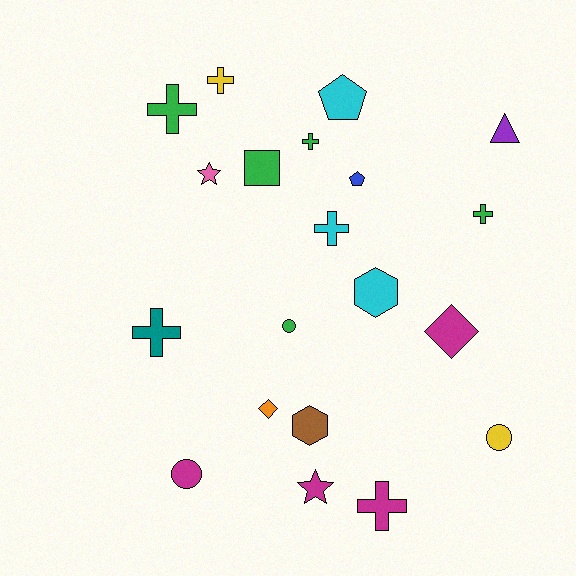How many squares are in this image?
There is 1 square.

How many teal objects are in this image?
There is 1 teal object.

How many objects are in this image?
There are 20 objects.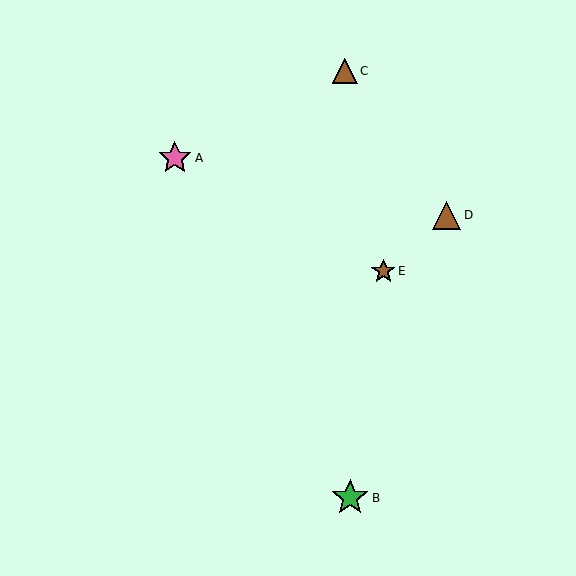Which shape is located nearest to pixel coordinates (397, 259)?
The brown star (labeled E) at (383, 271) is nearest to that location.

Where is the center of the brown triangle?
The center of the brown triangle is at (447, 215).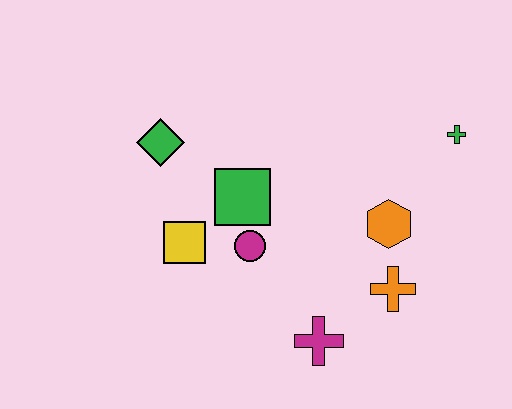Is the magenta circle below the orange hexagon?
Yes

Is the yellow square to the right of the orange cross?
No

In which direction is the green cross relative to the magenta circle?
The green cross is to the right of the magenta circle.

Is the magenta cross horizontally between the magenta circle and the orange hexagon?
Yes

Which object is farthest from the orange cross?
The green diamond is farthest from the orange cross.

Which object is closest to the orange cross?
The orange hexagon is closest to the orange cross.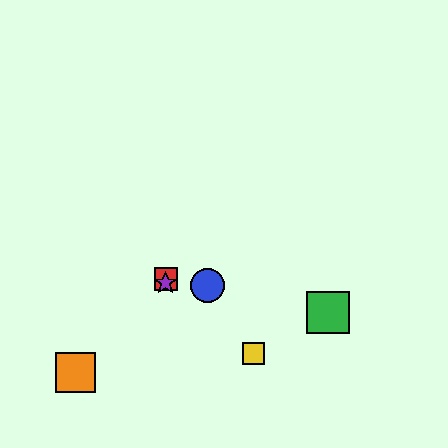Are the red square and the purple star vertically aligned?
Yes, both are at x≈166.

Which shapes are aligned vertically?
The red square, the purple star are aligned vertically.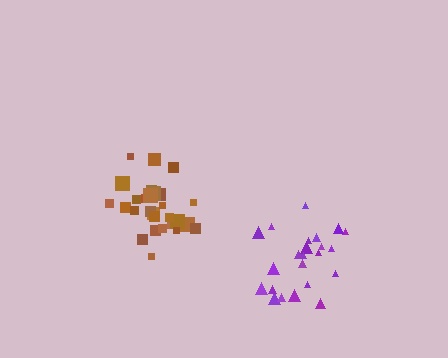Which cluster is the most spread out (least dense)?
Purple.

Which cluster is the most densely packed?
Brown.